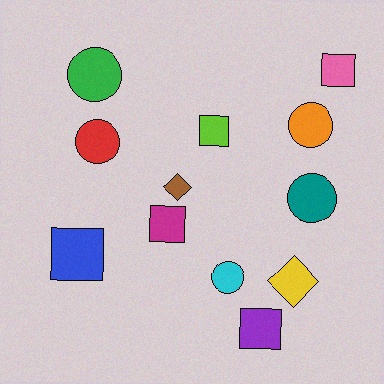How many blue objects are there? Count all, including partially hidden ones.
There is 1 blue object.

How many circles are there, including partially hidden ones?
There are 5 circles.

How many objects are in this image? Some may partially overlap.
There are 12 objects.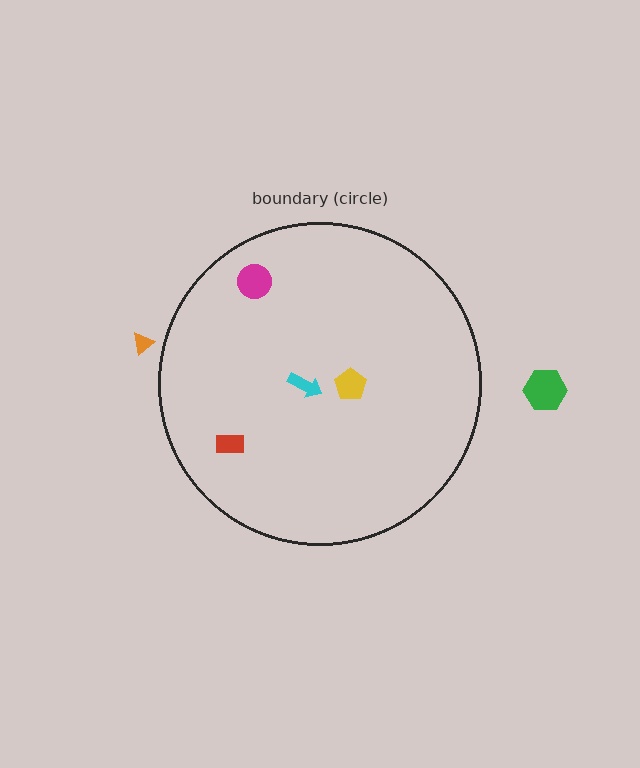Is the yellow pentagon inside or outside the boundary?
Inside.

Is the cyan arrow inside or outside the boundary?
Inside.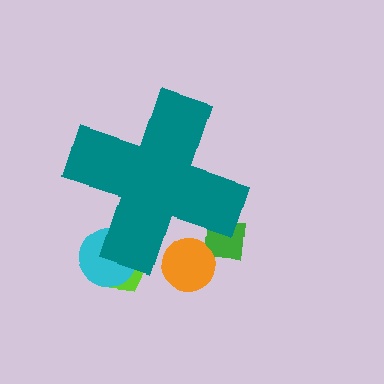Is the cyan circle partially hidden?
Yes, the cyan circle is partially hidden behind the teal cross.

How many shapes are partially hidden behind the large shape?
4 shapes are partially hidden.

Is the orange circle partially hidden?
Yes, the orange circle is partially hidden behind the teal cross.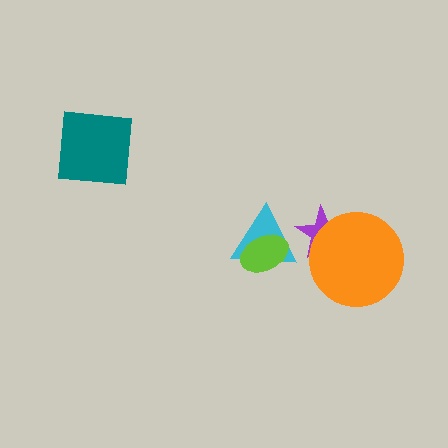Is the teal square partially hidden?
No, no other shape covers it.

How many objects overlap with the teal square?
0 objects overlap with the teal square.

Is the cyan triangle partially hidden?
Yes, it is partially covered by another shape.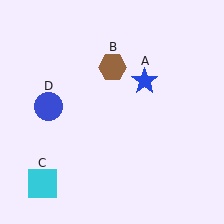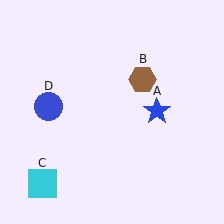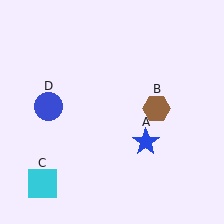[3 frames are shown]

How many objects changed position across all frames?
2 objects changed position: blue star (object A), brown hexagon (object B).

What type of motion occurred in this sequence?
The blue star (object A), brown hexagon (object B) rotated clockwise around the center of the scene.